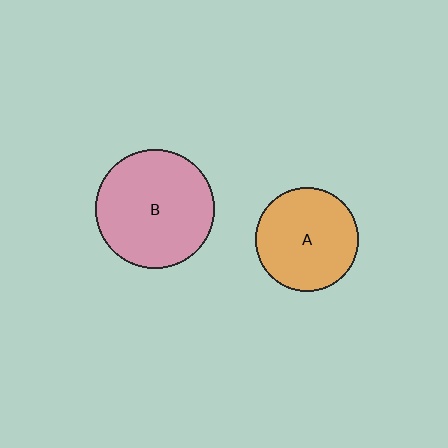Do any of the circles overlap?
No, none of the circles overlap.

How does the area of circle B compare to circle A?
Approximately 1.3 times.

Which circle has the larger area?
Circle B (pink).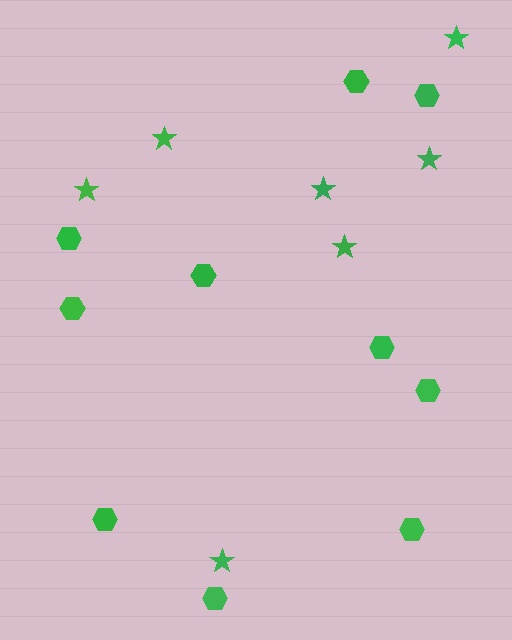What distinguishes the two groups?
There are 2 groups: one group of hexagons (10) and one group of stars (7).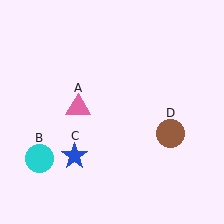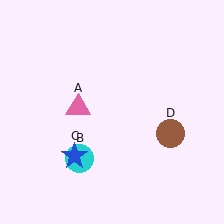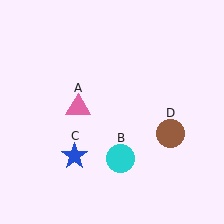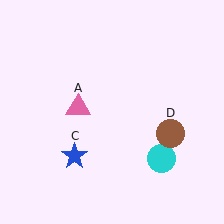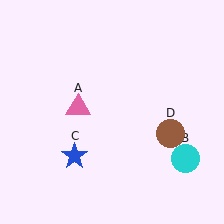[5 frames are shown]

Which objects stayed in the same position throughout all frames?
Pink triangle (object A) and blue star (object C) and brown circle (object D) remained stationary.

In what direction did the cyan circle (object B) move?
The cyan circle (object B) moved right.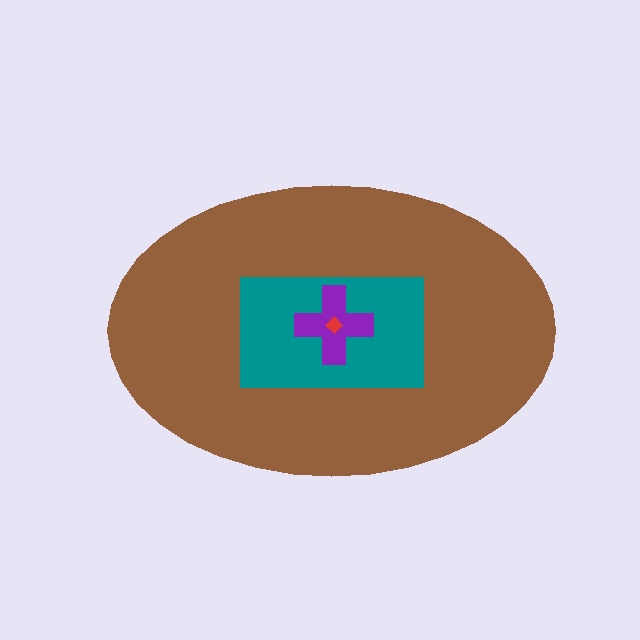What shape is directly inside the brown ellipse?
The teal rectangle.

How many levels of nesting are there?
4.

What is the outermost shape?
The brown ellipse.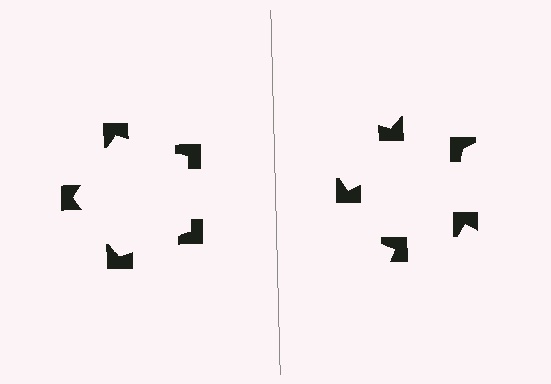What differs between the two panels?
The notched squares are positioned identically on both sides; only the wedge orientations differ. On the left they align to a pentagon; on the right they are misaligned.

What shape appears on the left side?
An illusory pentagon.